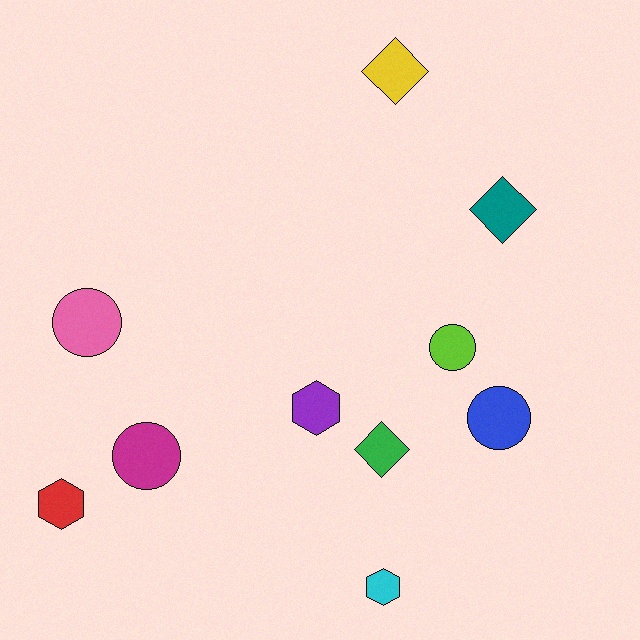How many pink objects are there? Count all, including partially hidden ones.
There is 1 pink object.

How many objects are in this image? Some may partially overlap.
There are 10 objects.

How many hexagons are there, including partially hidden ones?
There are 3 hexagons.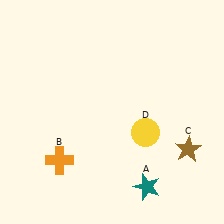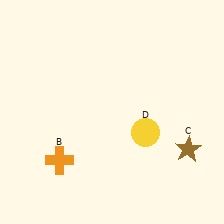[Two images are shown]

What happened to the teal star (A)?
The teal star (A) was removed in Image 2. It was in the bottom-right area of Image 1.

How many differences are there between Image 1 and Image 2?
There is 1 difference between the two images.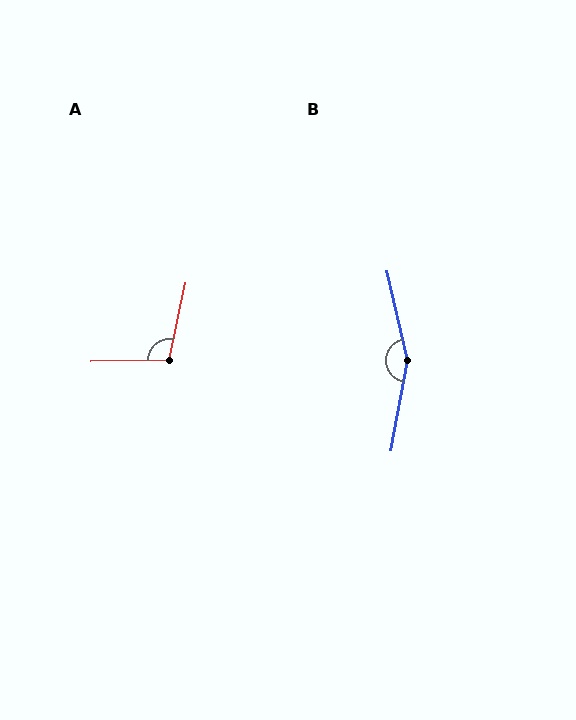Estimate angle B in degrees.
Approximately 156 degrees.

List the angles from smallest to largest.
A (103°), B (156°).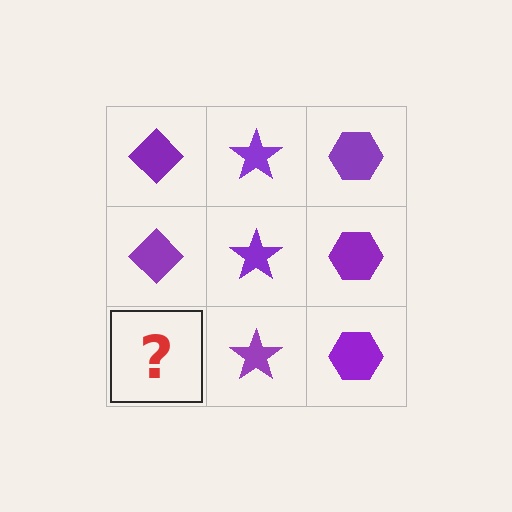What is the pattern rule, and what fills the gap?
The rule is that each column has a consistent shape. The gap should be filled with a purple diamond.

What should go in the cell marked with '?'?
The missing cell should contain a purple diamond.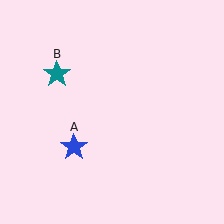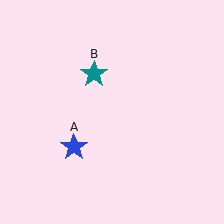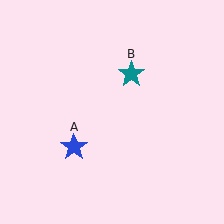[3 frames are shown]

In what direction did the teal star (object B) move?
The teal star (object B) moved right.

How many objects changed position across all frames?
1 object changed position: teal star (object B).